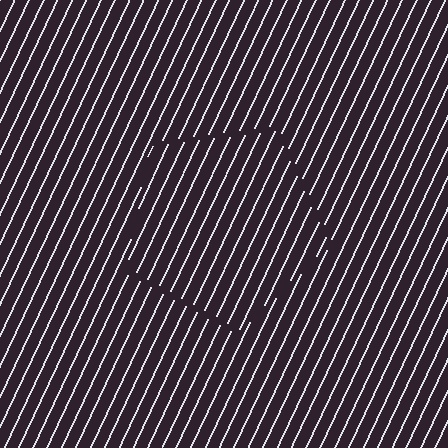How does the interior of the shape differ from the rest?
The interior of the shape contains the same grating, shifted by half a period — the contour is defined by the phase discontinuity where line-ends from the inner and outer gratings abut.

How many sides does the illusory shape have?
5 sides — the line-ends trace a pentagon.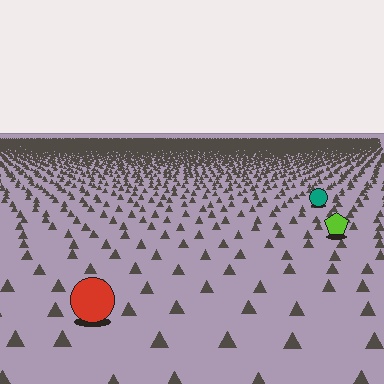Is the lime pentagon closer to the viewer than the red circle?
No. The red circle is closer — you can tell from the texture gradient: the ground texture is coarser near it.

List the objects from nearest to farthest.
From nearest to farthest: the red circle, the lime pentagon, the teal circle.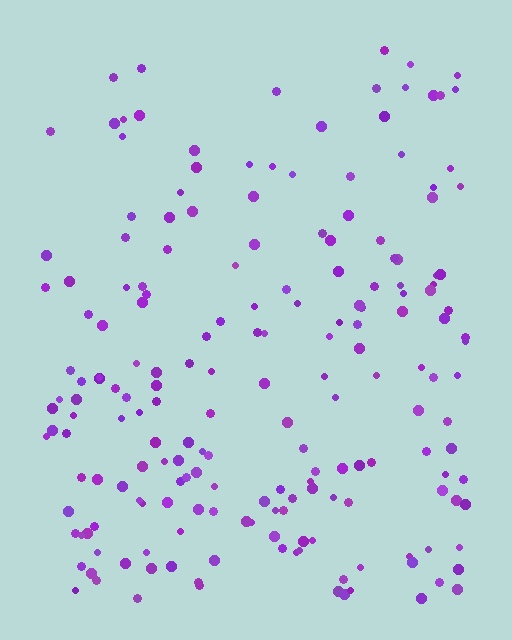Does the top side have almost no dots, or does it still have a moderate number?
Still a moderate number, just noticeably fewer than the bottom.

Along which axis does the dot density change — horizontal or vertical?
Vertical.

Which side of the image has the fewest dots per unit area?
The top.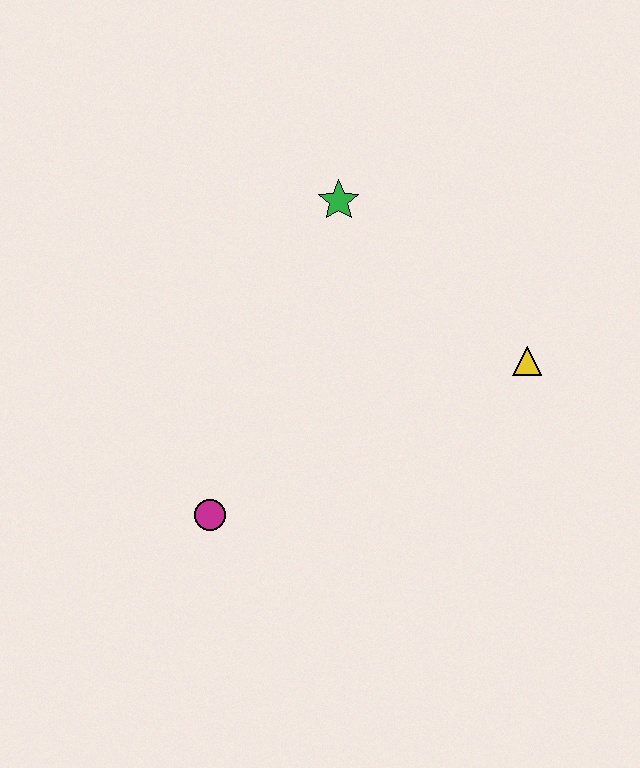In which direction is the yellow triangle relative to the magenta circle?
The yellow triangle is to the right of the magenta circle.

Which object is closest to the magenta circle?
The green star is closest to the magenta circle.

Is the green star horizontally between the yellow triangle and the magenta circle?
Yes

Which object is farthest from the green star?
The magenta circle is farthest from the green star.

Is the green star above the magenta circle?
Yes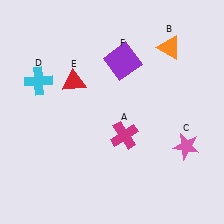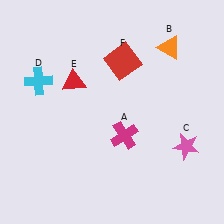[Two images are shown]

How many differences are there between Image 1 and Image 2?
There is 1 difference between the two images.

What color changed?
The square (F) changed from purple in Image 1 to red in Image 2.